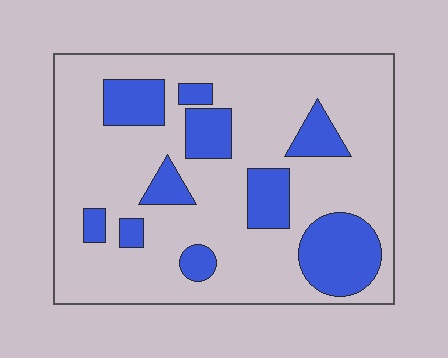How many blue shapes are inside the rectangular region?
10.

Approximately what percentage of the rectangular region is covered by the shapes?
Approximately 25%.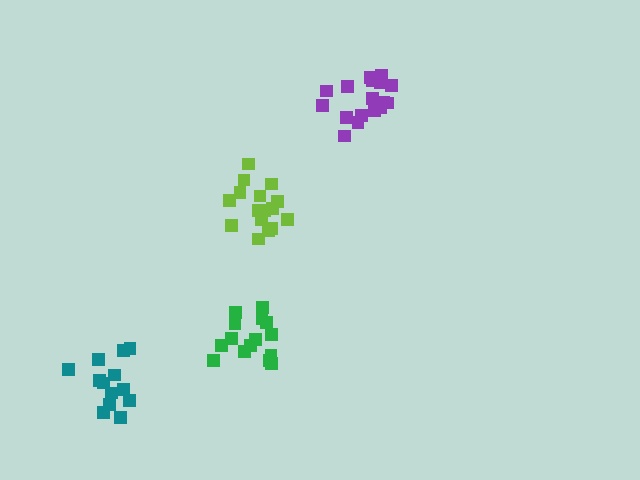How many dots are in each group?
Group 1: 13 dots, Group 2: 17 dots, Group 3: 15 dots, Group 4: 17 dots (62 total).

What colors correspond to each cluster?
The clusters are colored: teal, lime, green, purple.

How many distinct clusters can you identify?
There are 4 distinct clusters.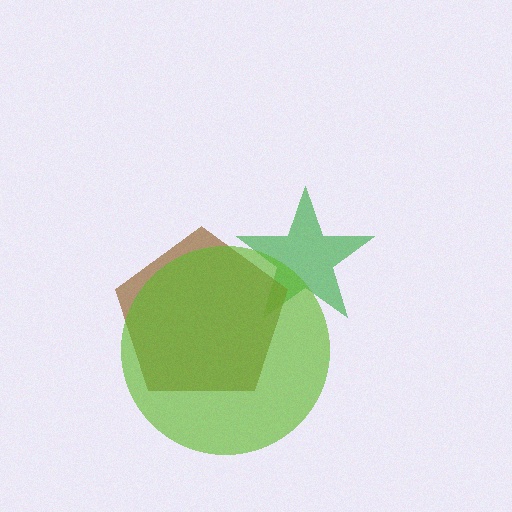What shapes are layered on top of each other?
The layered shapes are: a green star, a brown pentagon, a lime circle.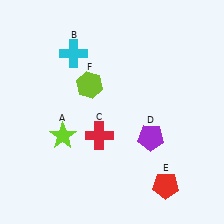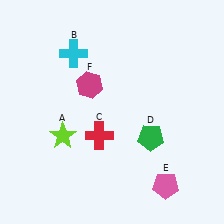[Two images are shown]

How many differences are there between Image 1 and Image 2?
There are 3 differences between the two images.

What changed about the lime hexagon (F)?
In Image 1, F is lime. In Image 2, it changed to magenta.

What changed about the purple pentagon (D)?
In Image 1, D is purple. In Image 2, it changed to green.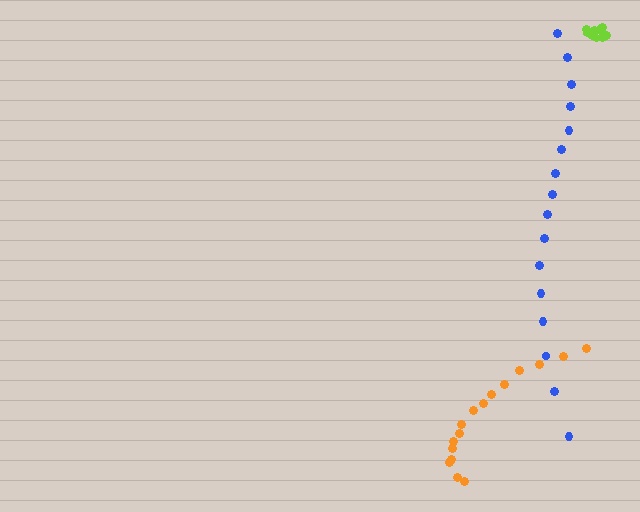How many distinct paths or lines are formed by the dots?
There are 3 distinct paths.